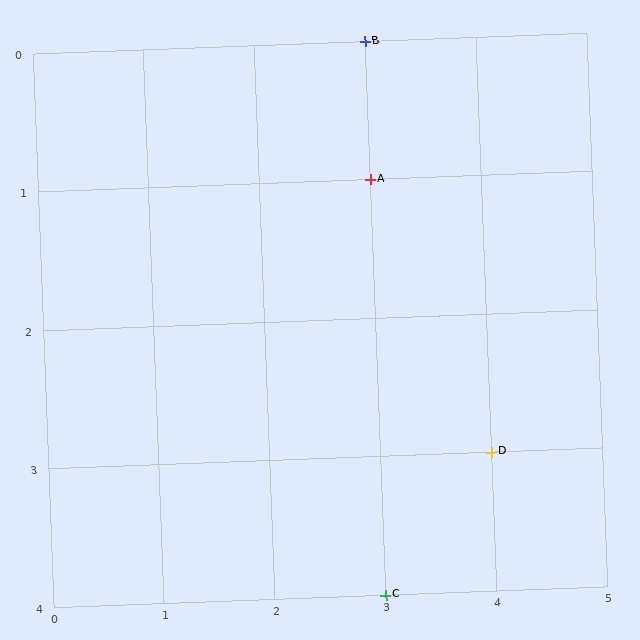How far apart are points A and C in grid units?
Points A and C are 3 rows apart.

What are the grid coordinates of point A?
Point A is at grid coordinates (3, 1).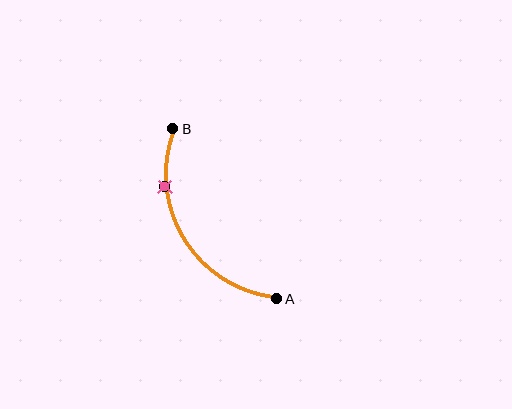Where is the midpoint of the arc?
The arc midpoint is the point on the curve farthest from the straight line joining A and B. It sits to the left of that line.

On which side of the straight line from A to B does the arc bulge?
The arc bulges to the left of the straight line connecting A and B.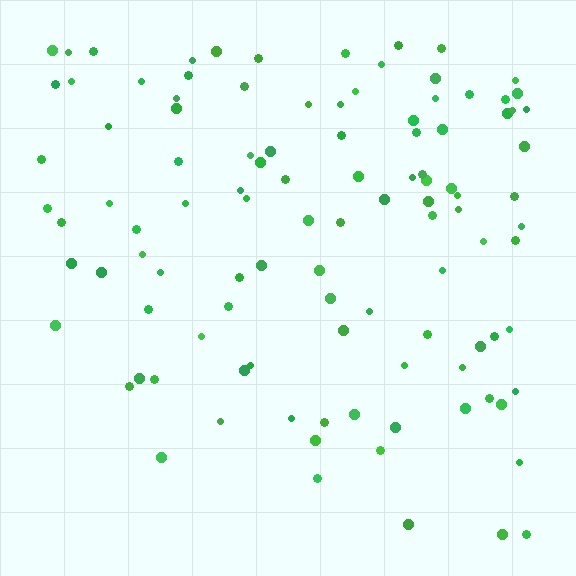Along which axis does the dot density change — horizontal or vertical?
Vertical.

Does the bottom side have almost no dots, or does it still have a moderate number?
Still a moderate number, just noticeably fewer than the top.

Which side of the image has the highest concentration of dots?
The top.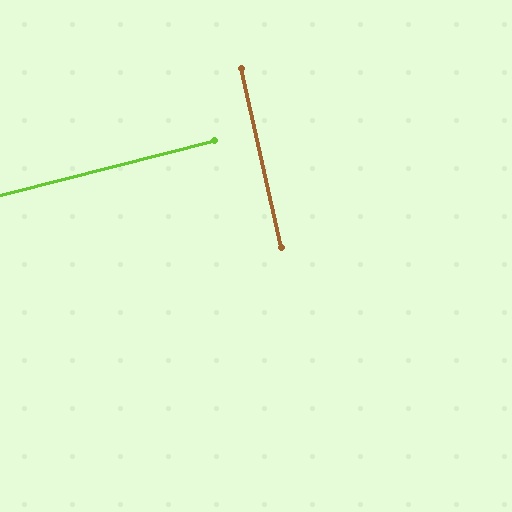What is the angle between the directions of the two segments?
Approximately 88 degrees.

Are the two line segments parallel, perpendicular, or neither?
Perpendicular — they meet at approximately 88°.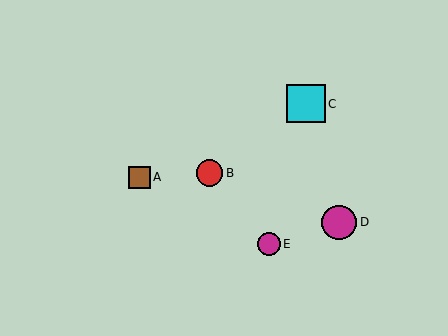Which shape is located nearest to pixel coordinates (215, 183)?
The red circle (labeled B) at (210, 173) is nearest to that location.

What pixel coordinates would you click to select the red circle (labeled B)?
Click at (210, 173) to select the red circle B.